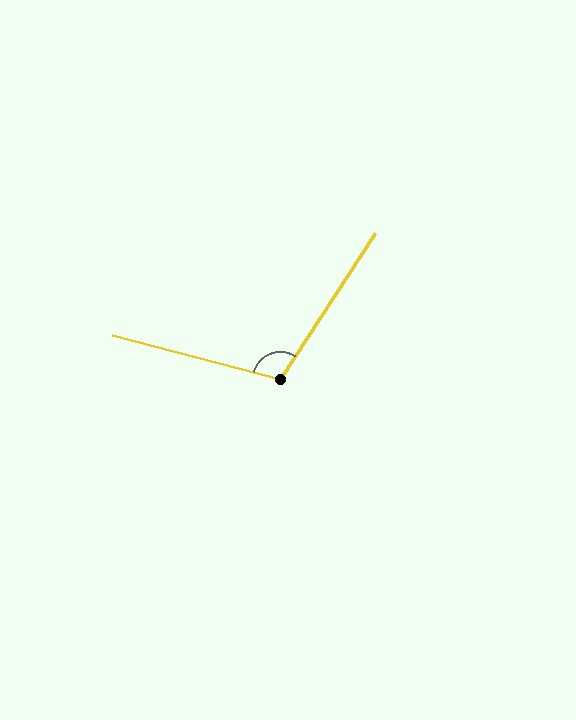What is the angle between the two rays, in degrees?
Approximately 109 degrees.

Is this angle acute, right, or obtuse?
It is obtuse.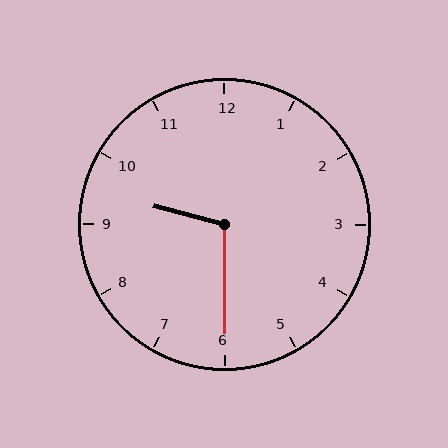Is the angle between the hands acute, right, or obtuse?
It is obtuse.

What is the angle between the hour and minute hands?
Approximately 105 degrees.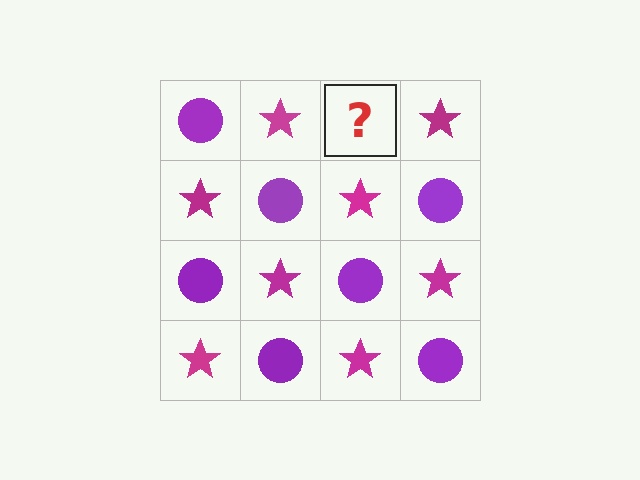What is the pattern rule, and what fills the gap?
The rule is that it alternates purple circle and magenta star in a checkerboard pattern. The gap should be filled with a purple circle.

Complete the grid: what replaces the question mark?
The question mark should be replaced with a purple circle.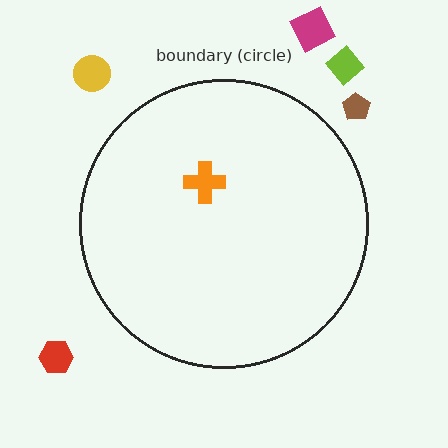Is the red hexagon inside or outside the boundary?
Outside.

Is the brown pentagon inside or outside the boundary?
Outside.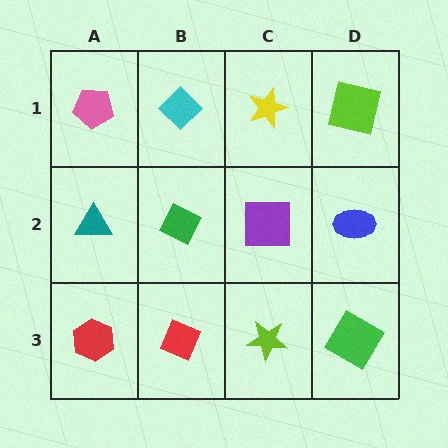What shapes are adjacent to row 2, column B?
A cyan diamond (row 1, column B), a red diamond (row 3, column B), a teal triangle (row 2, column A), a purple square (row 2, column C).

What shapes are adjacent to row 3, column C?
A purple square (row 2, column C), a red diamond (row 3, column B), a green diamond (row 3, column D).